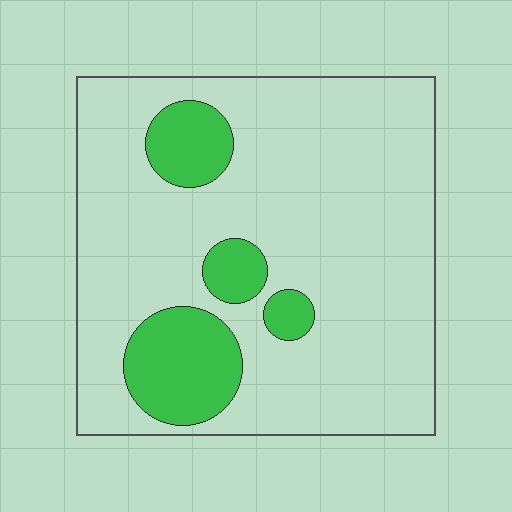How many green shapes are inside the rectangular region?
4.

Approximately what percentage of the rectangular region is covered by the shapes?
Approximately 20%.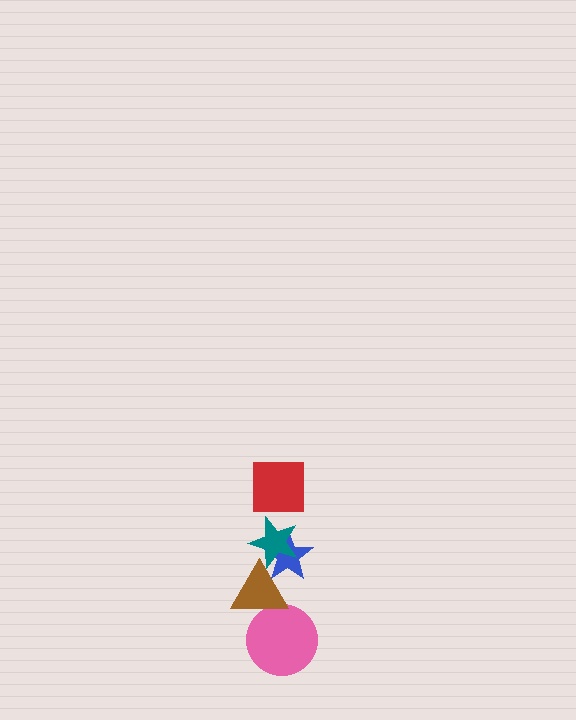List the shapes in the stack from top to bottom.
From top to bottom: the red square, the teal star, the blue star, the brown triangle, the pink circle.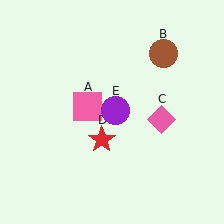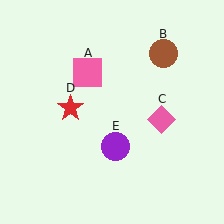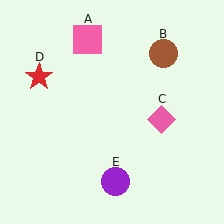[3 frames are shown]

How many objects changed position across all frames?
3 objects changed position: pink square (object A), red star (object D), purple circle (object E).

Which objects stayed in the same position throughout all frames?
Brown circle (object B) and pink diamond (object C) remained stationary.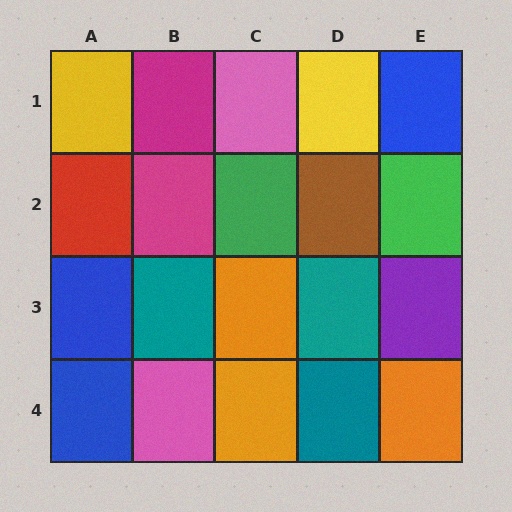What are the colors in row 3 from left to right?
Blue, teal, orange, teal, purple.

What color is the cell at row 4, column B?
Pink.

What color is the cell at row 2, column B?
Magenta.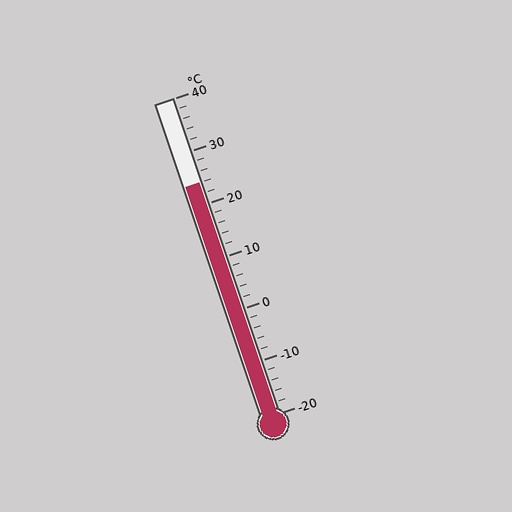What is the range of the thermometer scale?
The thermometer scale ranges from -20°C to 40°C.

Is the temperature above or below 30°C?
The temperature is below 30°C.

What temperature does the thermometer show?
The thermometer shows approximately 24°C.